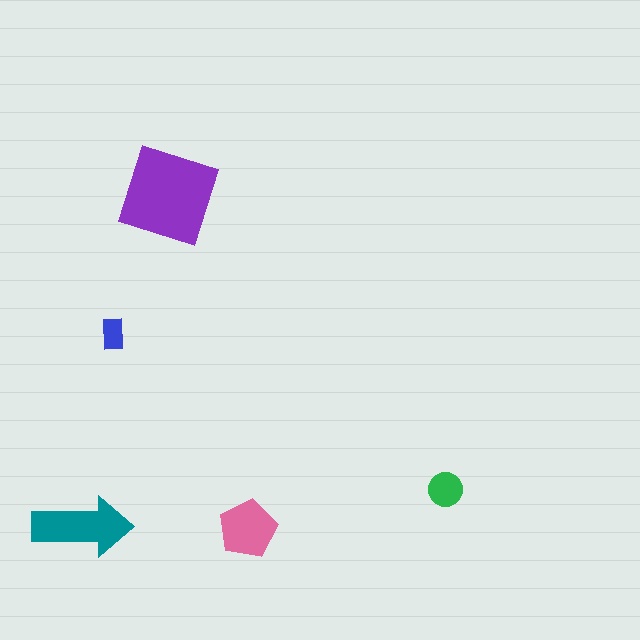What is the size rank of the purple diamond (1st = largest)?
1st.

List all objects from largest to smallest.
The purple diamond, the teal arrow, the pink pentagon, the green circle, the blue rectangle.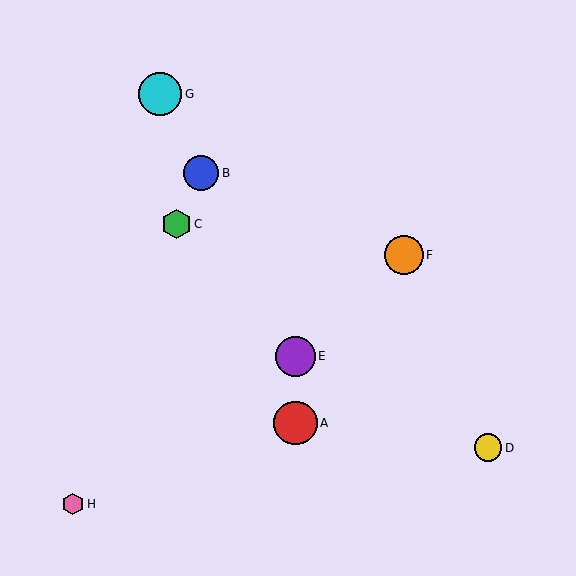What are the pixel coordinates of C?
Object C is at (176, 224).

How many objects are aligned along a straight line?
3 objects (B, E, G) are aligned along a straight line.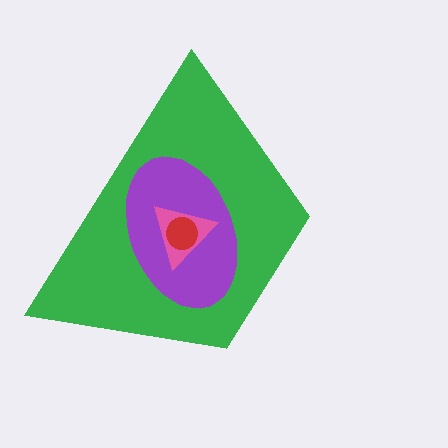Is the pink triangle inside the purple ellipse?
Yes.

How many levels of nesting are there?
4.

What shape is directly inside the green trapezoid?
The purple ellipse.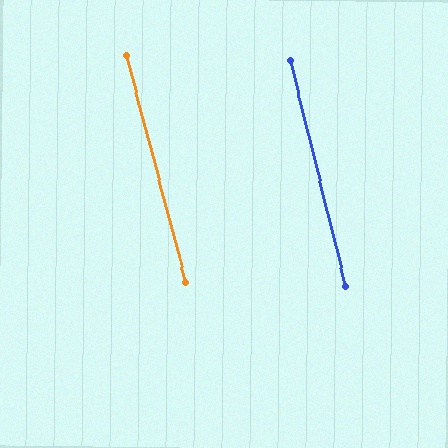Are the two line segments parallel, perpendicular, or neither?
Parallel — their directions differ by only 1.0°.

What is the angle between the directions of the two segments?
Approximately 1 degree.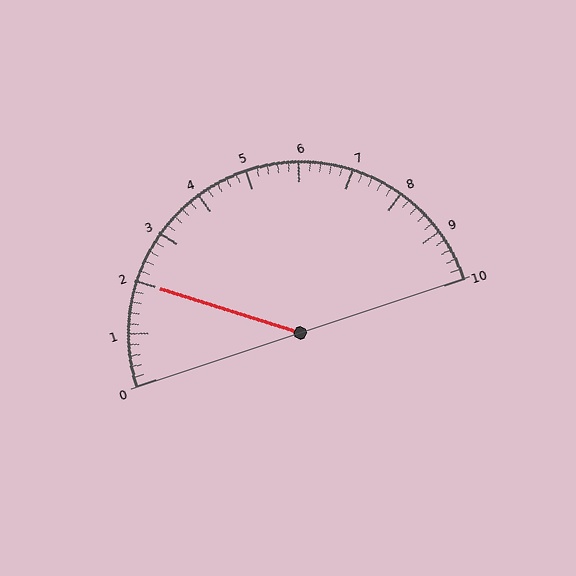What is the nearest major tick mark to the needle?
The nearest major tick mark is 2.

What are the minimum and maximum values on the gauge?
The gauge ranges from 0 to 10.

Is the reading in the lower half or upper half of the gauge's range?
The reading is in the lower half of the range (0 to 10).